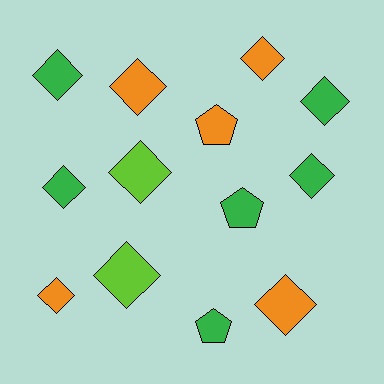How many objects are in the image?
There are 13 objects.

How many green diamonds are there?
There are 4 green diamonds.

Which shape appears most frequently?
Diamond, with 10 objects.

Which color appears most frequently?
Green, with 6 objects.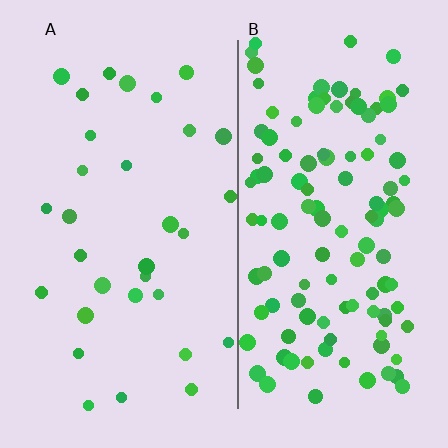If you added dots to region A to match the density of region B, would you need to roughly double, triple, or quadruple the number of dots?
Approximately quadruple.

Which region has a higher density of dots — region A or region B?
B (the right).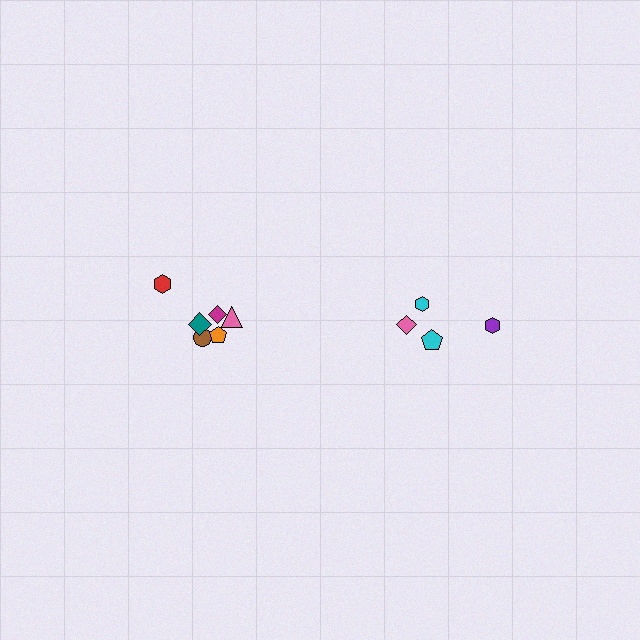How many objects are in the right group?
There are 4 objects.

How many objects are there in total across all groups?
There are 10 objects.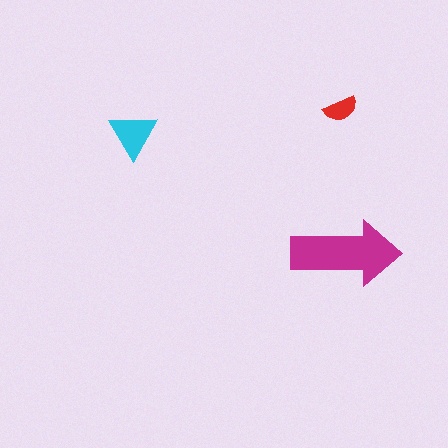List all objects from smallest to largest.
The red semicircle, the cyan triangle, the magenta arrow.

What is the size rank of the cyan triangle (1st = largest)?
2nd.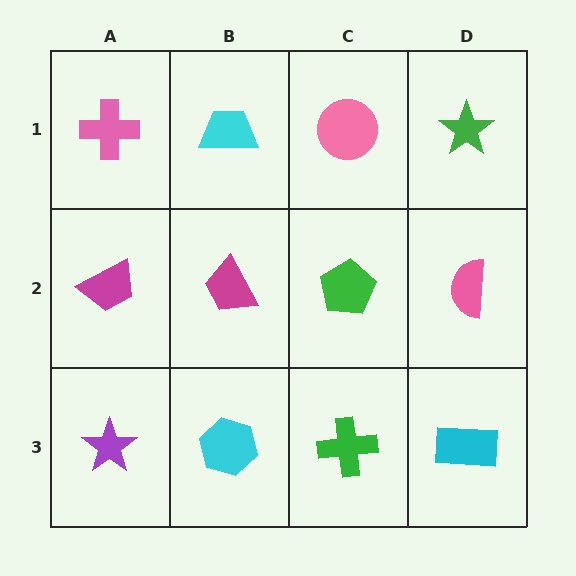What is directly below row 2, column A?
A purple star.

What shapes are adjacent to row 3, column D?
A pink semicircle (row 2, column D), a green cross (row 3, column C).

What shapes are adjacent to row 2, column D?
A green star (row 1, column D), a cyan rectangle (row 3, column D), a green pentagon (row 2, column C).